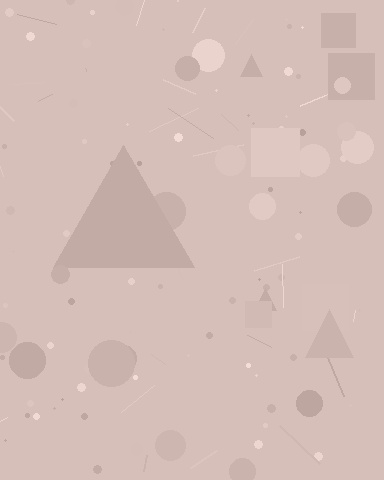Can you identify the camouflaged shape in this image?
The camouflaged shape is a triangle.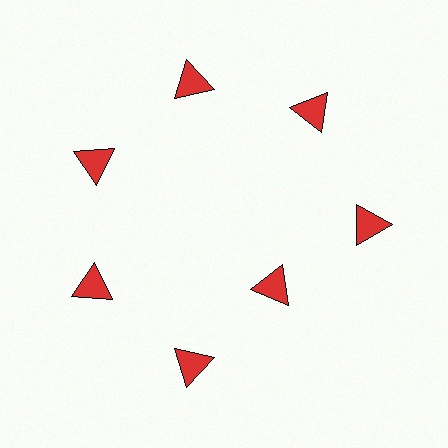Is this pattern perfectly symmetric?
No. The 7 red triangles are arranged in a ring, but one element near the 5 o'clock position is pulled inward toward the center, breaking the 7-fold rotational symmetry.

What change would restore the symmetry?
The symmetry would be restored by moving it outward, back onto the ring so that all 7 triangles sit at equal angles and equal distance from the center.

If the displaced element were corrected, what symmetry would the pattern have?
It would have 7-fold rotational symmetry — the pattern would map onto itself every 51 degrees.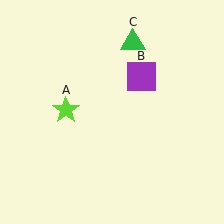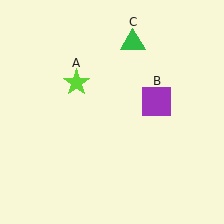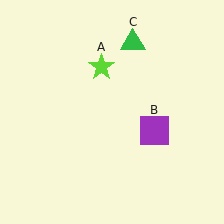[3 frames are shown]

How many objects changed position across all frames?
2 objects changed position: lime star (object A), purple square (object B).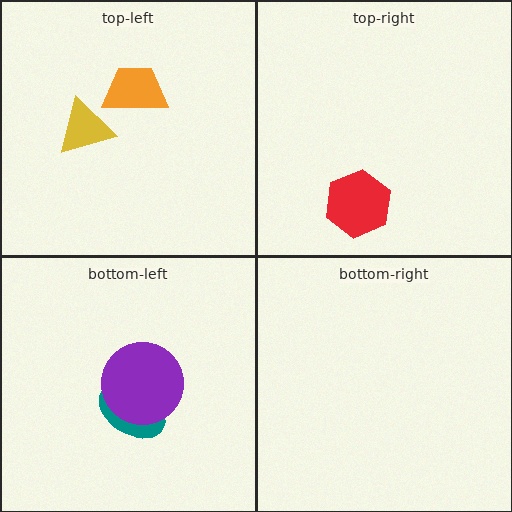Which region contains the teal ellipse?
The bottom-left region.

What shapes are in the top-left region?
The yellow triangle, the orange trapezoid.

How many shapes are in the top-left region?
2.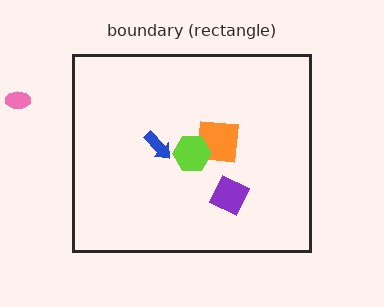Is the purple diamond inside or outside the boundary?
Inside.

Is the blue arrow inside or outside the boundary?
Inside.